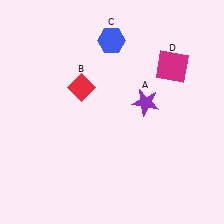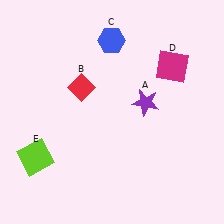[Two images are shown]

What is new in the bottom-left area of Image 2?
A lime square (E) was added in the bottom-left area of Image 2.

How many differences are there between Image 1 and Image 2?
There is 1 difference between the two images.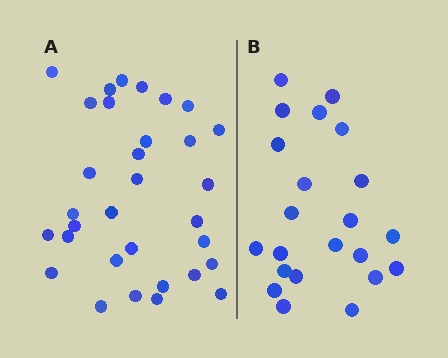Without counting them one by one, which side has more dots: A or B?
Region A (the left region) has more dots.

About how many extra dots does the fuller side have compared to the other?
Region A has roughly 10 or so more dots than region B.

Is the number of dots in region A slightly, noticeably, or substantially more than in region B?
Region A has substantially more. The ratio is roughly 1.5 to 1.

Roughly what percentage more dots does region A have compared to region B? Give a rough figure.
About 45% more.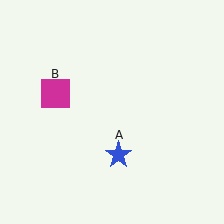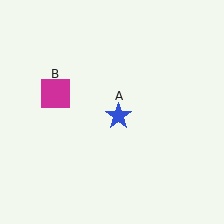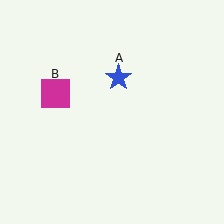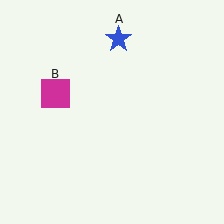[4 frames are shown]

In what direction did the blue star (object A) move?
The blue star (object A) moved up.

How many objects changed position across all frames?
1 object changed position: blue star (object A).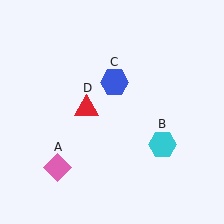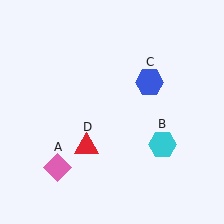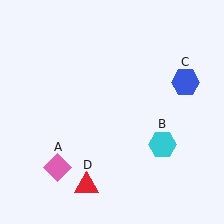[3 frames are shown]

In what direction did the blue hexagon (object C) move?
The blue hexagon (object C) moved right.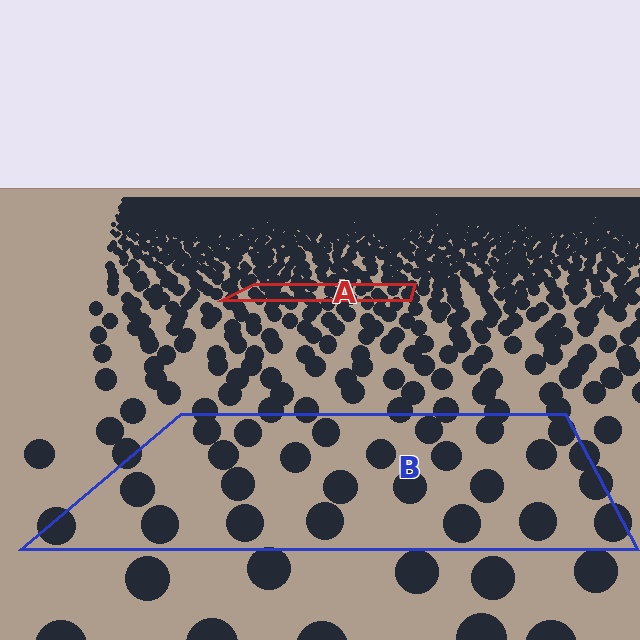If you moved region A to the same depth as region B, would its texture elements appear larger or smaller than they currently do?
They would appear larger. At a closer depth, the same texture elements are projected at a bigger on-screen size.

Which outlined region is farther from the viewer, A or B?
Region A is farther from the viewer — the texture elements inside it appear smaller and more densely packed.